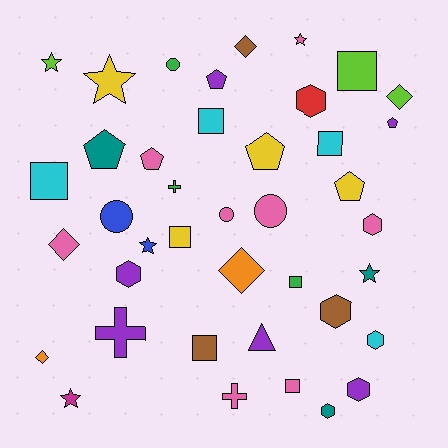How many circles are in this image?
There are 4 circles.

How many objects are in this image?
There are 40 objects.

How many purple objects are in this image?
There are 6 purple objects.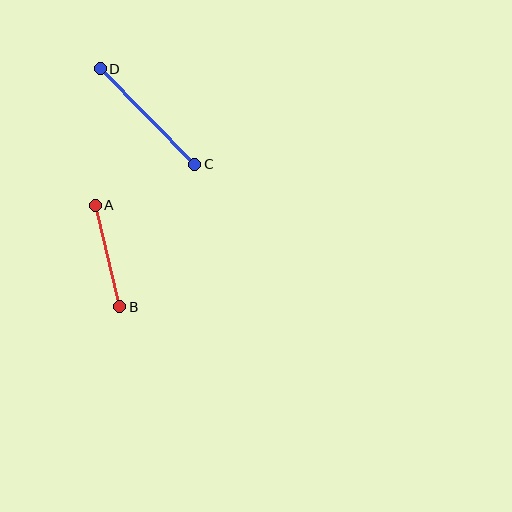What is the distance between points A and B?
The distance is approximately 104 pixels.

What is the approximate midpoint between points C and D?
The midpoint is at approximately (148, 117) pixels.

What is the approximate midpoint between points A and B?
The midpoint is at approximately (108, 256) pixels.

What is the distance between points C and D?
The distance is approximately 134 pixels.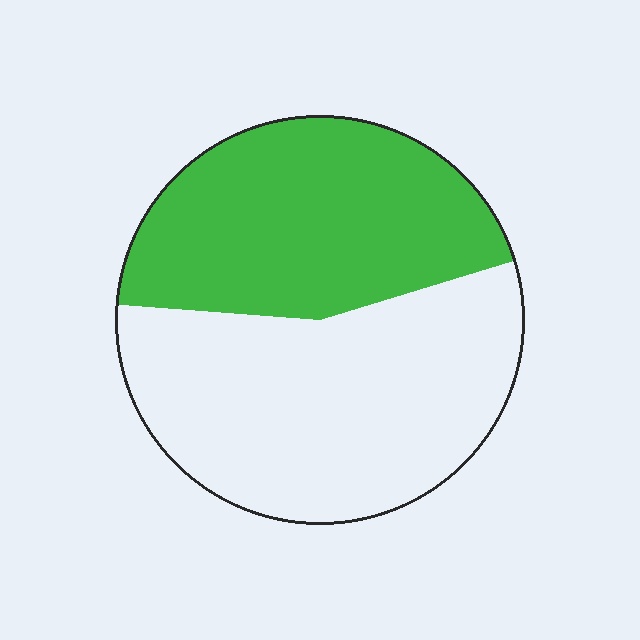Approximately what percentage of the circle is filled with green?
Approximately 45%.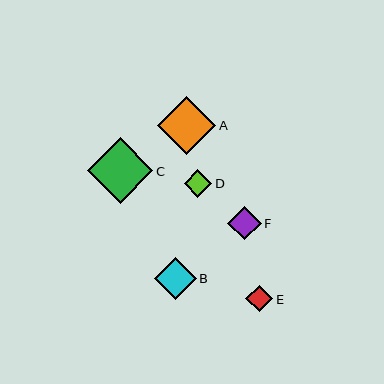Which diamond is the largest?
Diamond C is the largest with a size of approximately 65 pixels.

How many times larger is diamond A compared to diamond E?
Diamond A is approximately 2.2 times the size of diamond E.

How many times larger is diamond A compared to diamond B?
Diamond A is approximately 1.4 times the size of diamond B.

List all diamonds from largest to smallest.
From largest to smallest: C, A, B, F, D, E.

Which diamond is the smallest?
Diamond E is the smallest with a size of approximately 27 pixels.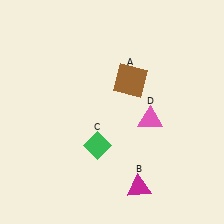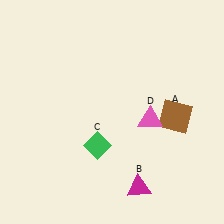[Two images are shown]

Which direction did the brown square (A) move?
The brown square (A) moved right.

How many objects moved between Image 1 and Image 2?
1 object moved between the two images.